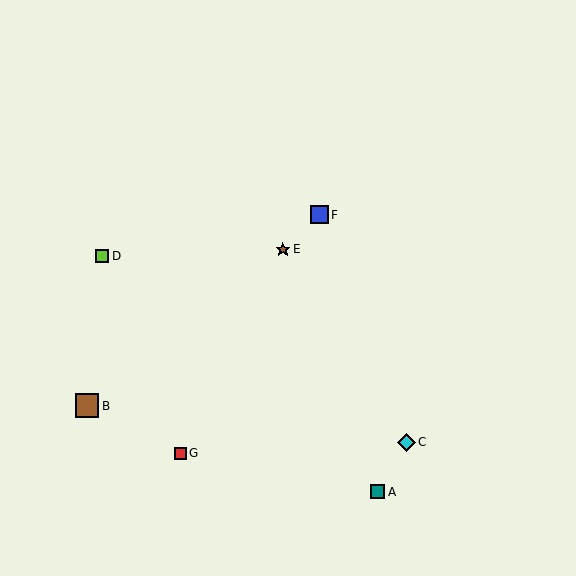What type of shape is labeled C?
Shape C is a cyan diamond.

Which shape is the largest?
The brown square (labeled B) is the largest.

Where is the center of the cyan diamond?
The center of the cyan diamond is at (406, 442).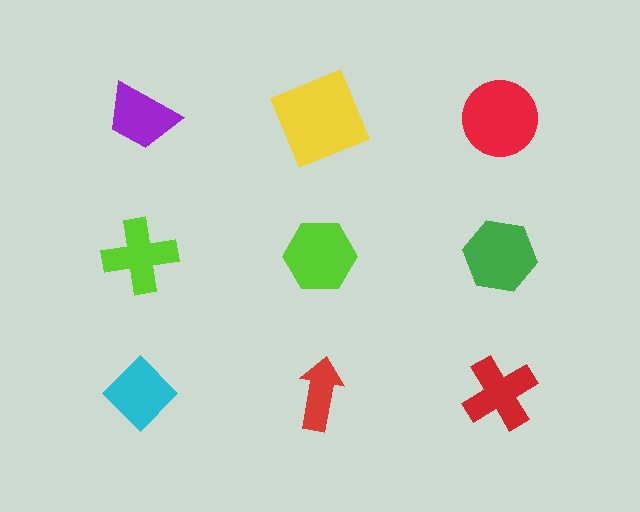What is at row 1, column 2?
A yellow square.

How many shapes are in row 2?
3 shapes.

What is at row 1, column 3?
A red circle.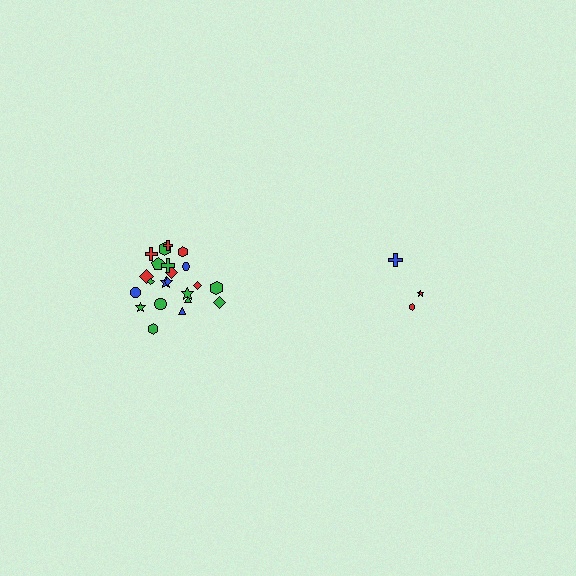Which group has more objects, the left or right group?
The left group.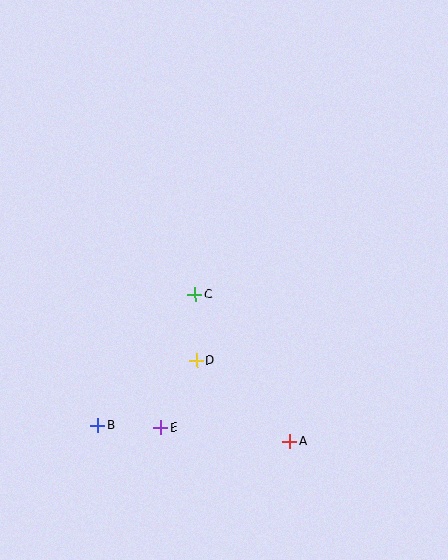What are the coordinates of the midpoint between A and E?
The midpoint between A and E is at (225, 435).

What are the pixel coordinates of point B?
Point B is at (98, 426).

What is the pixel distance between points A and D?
The distance between A and D is 123 pixels.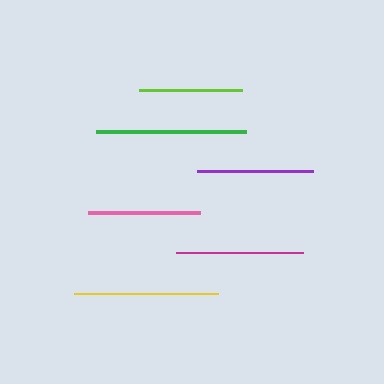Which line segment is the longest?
The green line is the longest at approximately 151 pixels.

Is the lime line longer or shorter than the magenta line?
The magenta line is longer than the lime line.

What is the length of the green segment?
The green segment is approximately 151 pixels long.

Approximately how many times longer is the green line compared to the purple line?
The green line is approximately 1.3 times the length of the purple line.